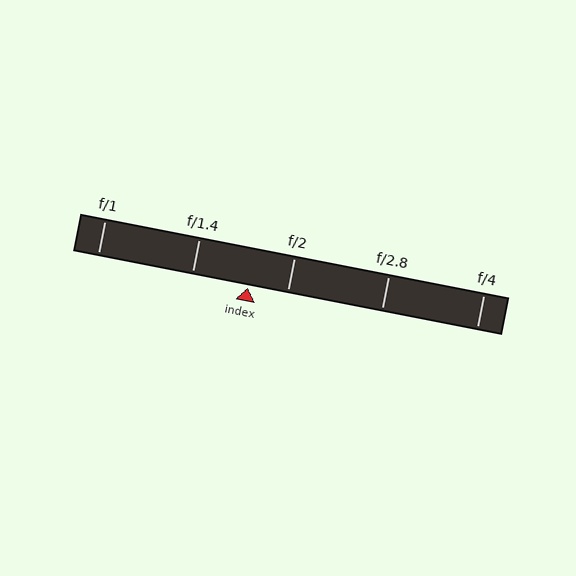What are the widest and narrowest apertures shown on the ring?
The widest aperture shown is f/1 and the narrowest is f/4.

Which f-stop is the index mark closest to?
The index mark is closest to f/2.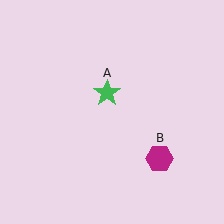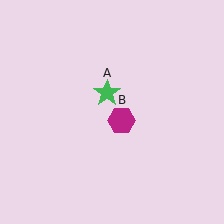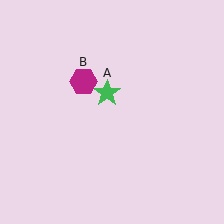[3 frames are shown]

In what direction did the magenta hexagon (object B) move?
The magenta hexagon (object B) moved up and to the left.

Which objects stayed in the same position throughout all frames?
Green star (object A) remained stationary.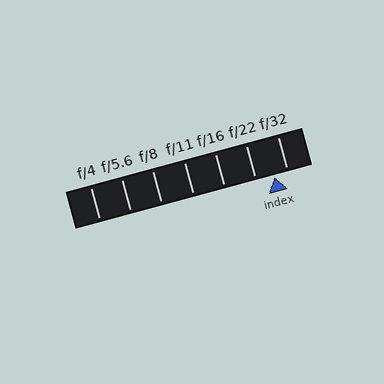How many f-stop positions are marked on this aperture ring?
There are 7 f-stop positions marked.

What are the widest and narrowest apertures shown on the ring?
The widest aperture shown is f/4 and the narrowest is f/32.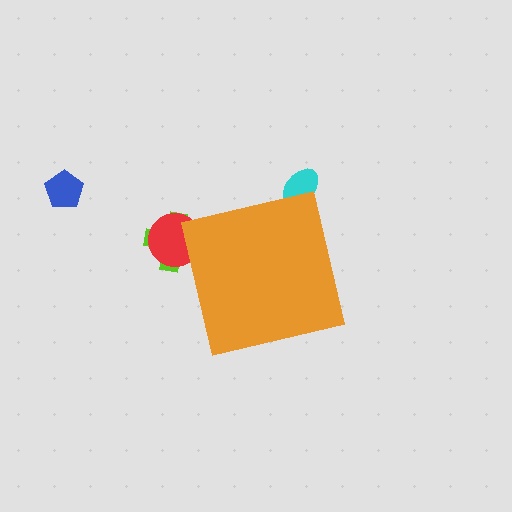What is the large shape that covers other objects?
An orange square.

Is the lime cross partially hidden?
Yes, the lime cross is partially hidden behind the orange square.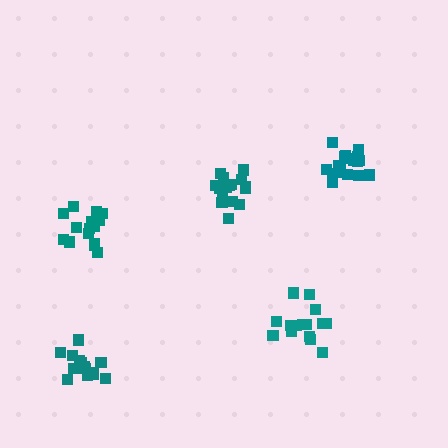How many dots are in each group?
Group 1: 16 dots, Group 2: 15 dots, Group 3: 16 dots, Group 4: 15 dots, Group 5: 18 dots (80 total).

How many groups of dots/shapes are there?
There are 5 groups.